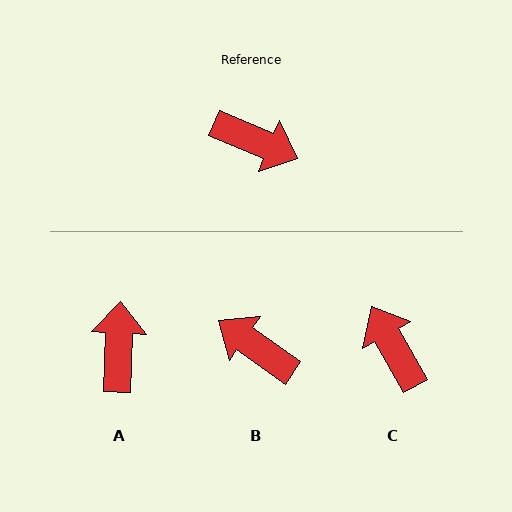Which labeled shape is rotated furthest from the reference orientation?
B, about 167 degrees away.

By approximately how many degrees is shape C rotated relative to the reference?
Approximately 142 degrees counter-clockwise.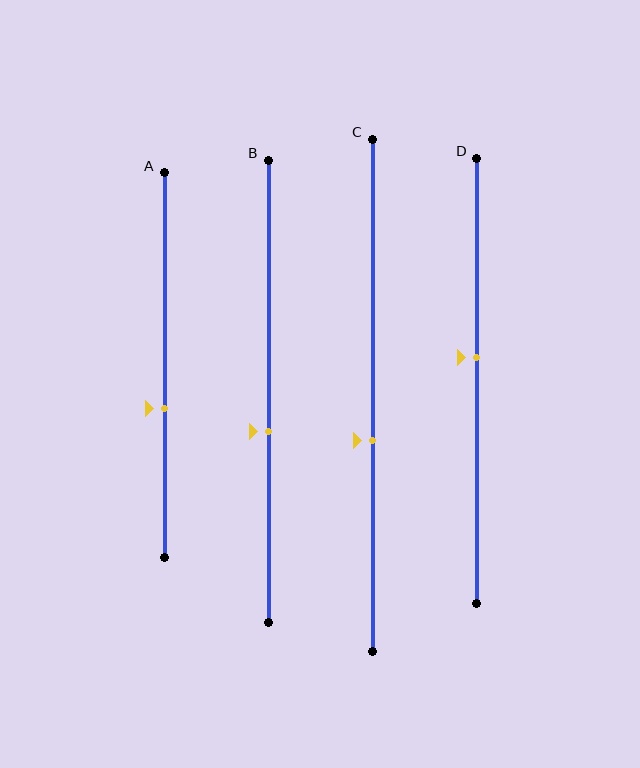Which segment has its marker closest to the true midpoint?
Segment D has its marker closest to the true midpoint.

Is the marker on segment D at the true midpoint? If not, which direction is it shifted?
No, the marker on segment D is shifted upward by about 5% of the segment length.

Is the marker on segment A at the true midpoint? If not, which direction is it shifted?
No, the marker on segment A is shifted downward by about 11% of the segment length.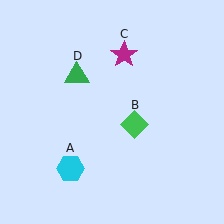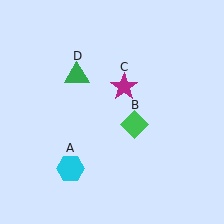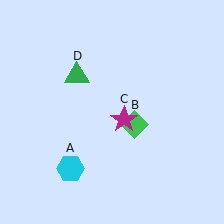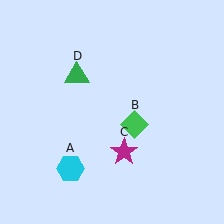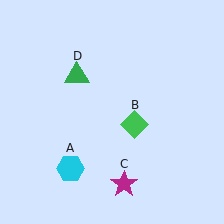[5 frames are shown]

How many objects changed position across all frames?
1 object changed position: magenta star (object C).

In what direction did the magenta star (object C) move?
The magenta star (object C) moved down.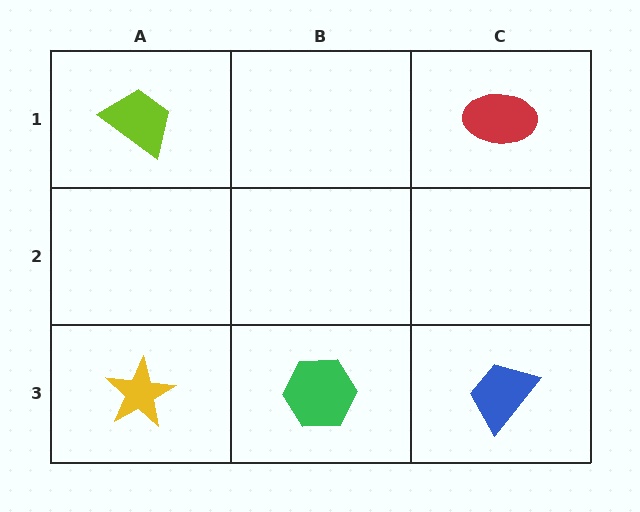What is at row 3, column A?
A yellow star.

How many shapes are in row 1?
2 shapes.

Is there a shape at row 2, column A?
No, that cell is empty.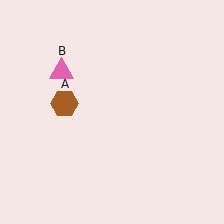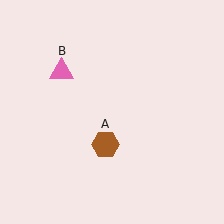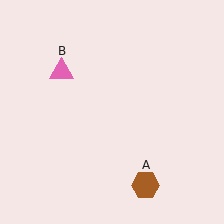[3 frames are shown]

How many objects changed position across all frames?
1 object changed position: brown hexagon (object A).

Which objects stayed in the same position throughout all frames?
Pink triangle (object B) remained stationary.